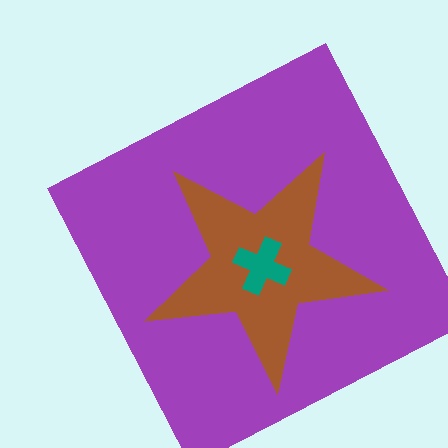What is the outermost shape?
The purple square.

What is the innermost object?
The teal cross.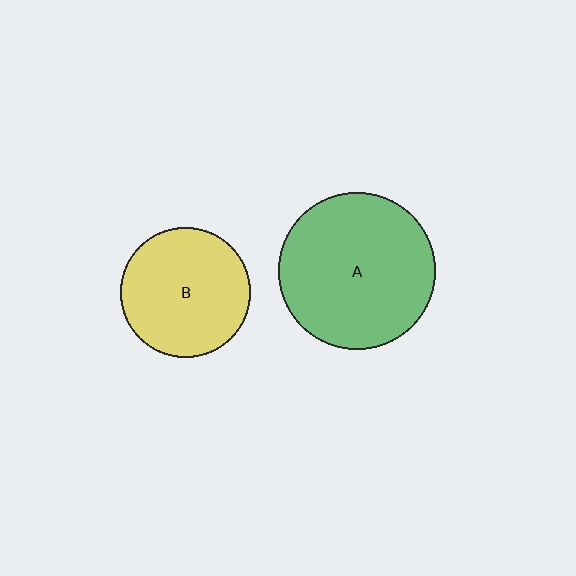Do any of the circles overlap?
No, none of the circles overlap.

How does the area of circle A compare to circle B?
Approximately 1.5 times.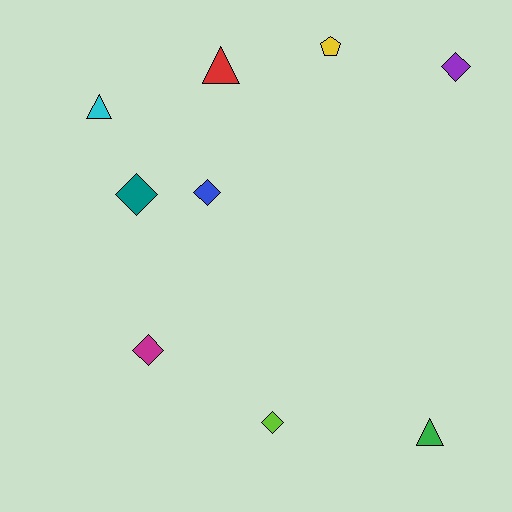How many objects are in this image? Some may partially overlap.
There are 9 objects.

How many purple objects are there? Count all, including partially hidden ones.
There is 1 purple object.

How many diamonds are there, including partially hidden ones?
There are 5 diamonds.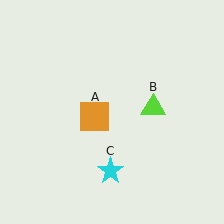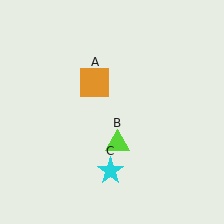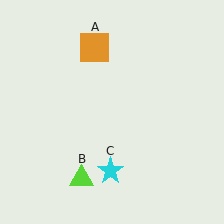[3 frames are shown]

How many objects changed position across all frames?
2 objects changed position: orange square (object A), lime triangle (object B).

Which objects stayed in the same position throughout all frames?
Cyan star (object C) remained stationary.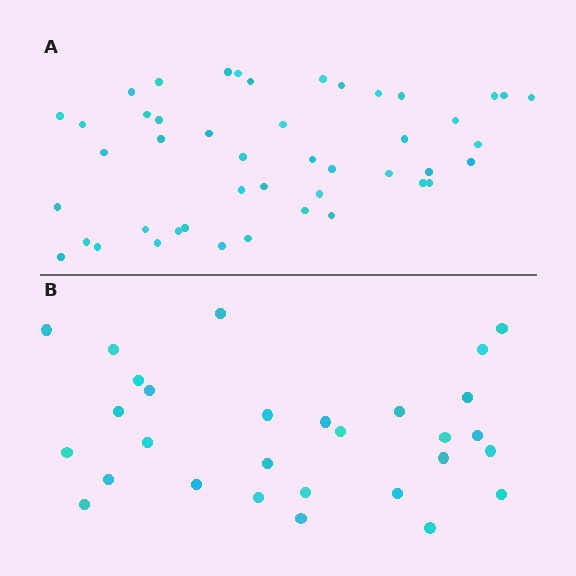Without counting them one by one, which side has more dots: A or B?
Region A (the top region) has more dots.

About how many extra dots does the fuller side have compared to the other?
Region A has approximately 15 more dots than region B.